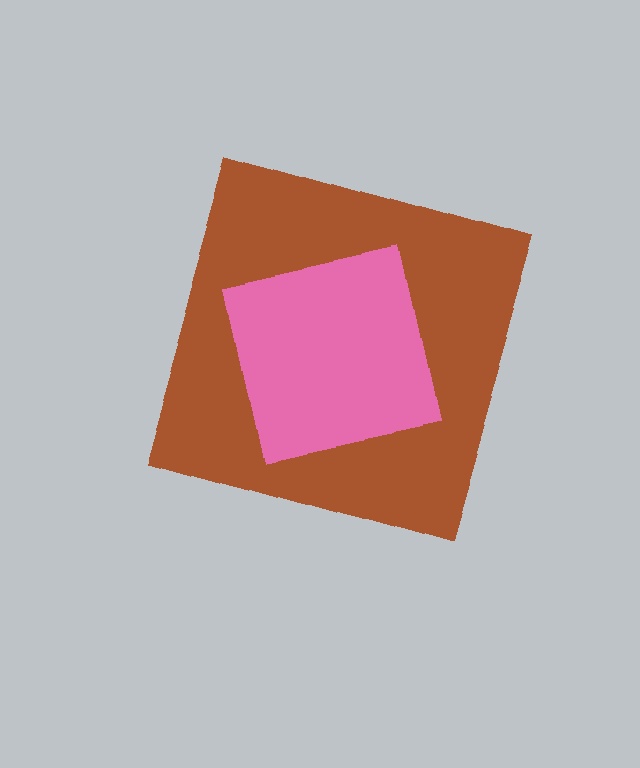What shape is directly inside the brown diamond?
The pink square.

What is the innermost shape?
The pink square.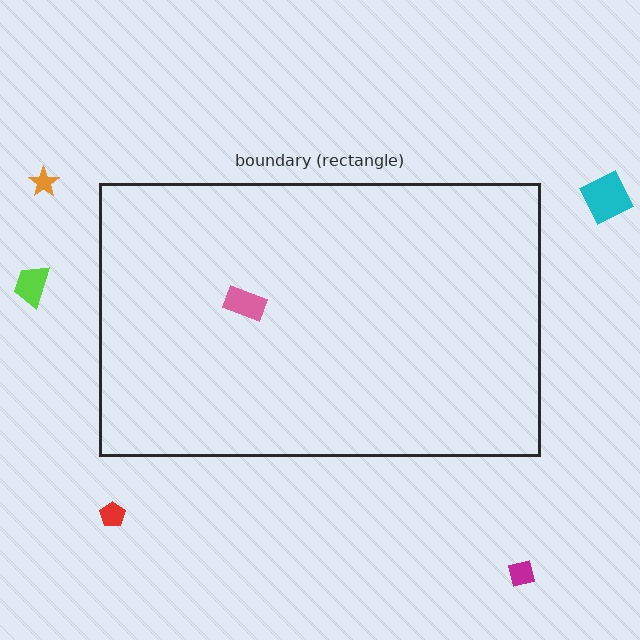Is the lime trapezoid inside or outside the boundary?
Outside.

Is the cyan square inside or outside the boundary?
Outside.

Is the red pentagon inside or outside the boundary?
Outside.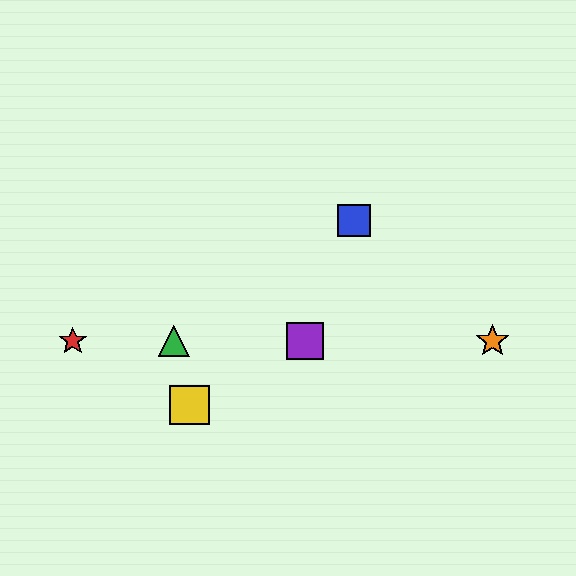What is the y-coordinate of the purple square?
The purple square is at y≈341.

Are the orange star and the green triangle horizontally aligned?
Yes, both are at y≈341.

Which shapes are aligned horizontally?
The red star, the green triangle, the purple square, the orange star are aligned horizontally.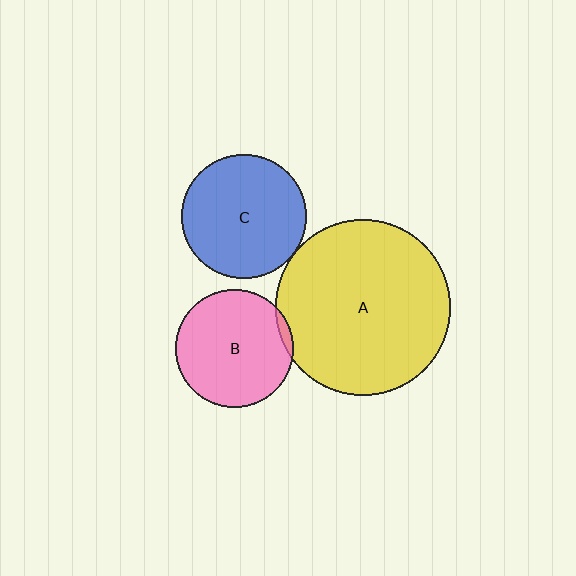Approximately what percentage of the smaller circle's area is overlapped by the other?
Approximately 5%.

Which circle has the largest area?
Circle A (yellow).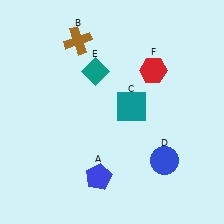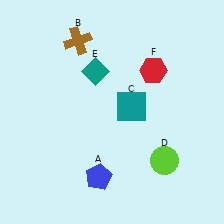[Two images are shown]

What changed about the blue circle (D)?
In Image 1, D is blue. In Image 2, it changed to lime.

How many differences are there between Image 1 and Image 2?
There is 1 difference between the two images.